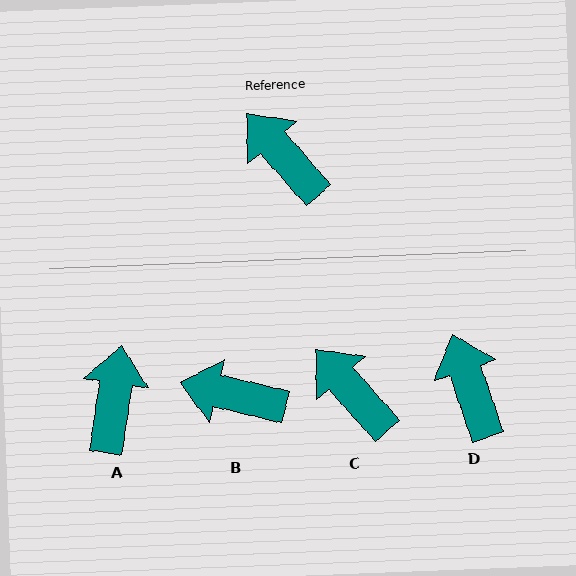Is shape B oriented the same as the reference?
No, it is off by about 35 degrees.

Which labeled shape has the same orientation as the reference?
C.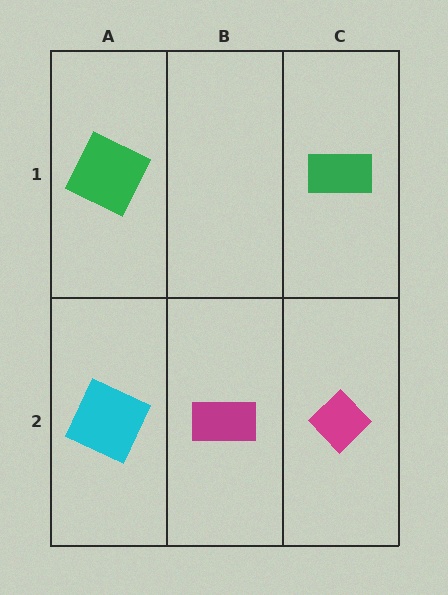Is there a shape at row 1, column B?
No, that cell is empty.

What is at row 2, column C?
A magenta diamond.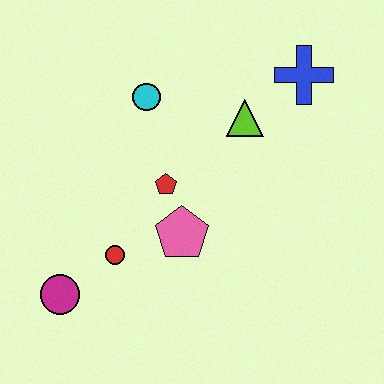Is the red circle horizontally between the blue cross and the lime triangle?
No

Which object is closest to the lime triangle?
The blue cross is closest to the lime triangle.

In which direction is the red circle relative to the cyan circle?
The red circle is below the cyan circle.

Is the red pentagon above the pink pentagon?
Yes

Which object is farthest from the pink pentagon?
The blue cross is farthest from the pink pentagon.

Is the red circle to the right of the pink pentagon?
No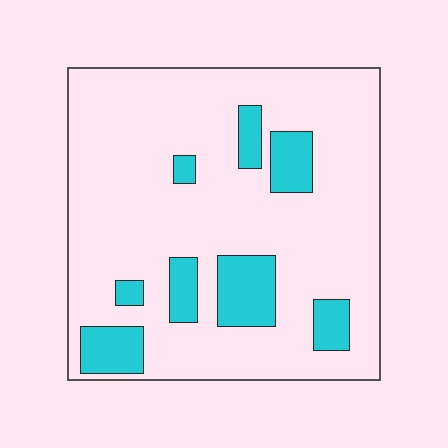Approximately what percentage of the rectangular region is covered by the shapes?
Approximately 15%.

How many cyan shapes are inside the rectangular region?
8.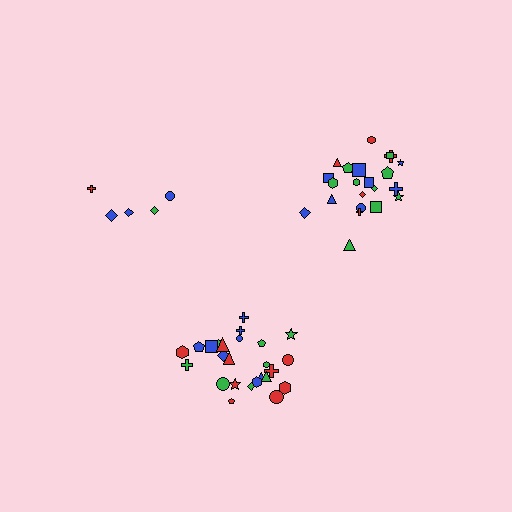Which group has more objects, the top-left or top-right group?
The top-right group.